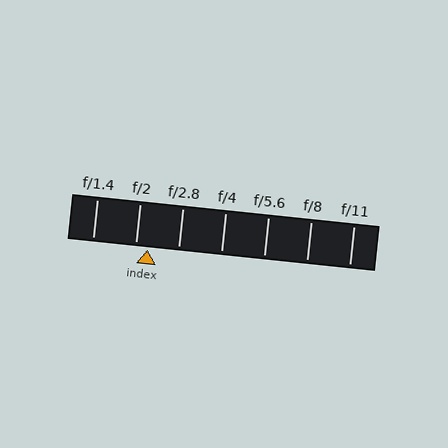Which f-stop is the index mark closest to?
The index mark is closest to f/2.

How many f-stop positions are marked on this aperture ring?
There are 7 f-stop positions marked.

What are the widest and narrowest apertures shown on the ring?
The widest aperture shown is f/1.4 and the narrowest is f/11.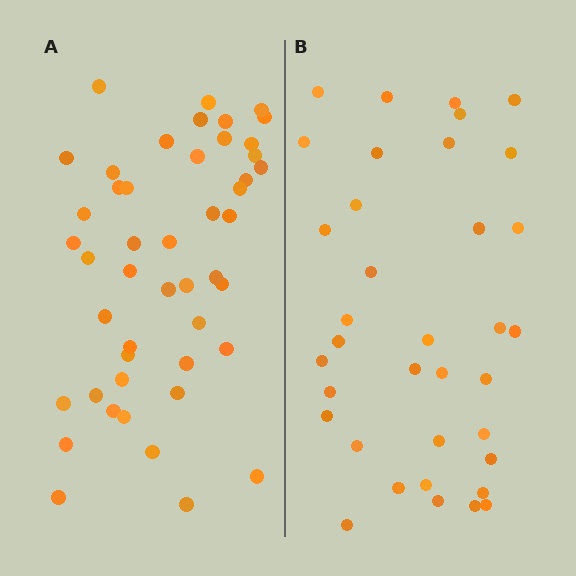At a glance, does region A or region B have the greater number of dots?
Region A (the left region) has more dots.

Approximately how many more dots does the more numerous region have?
Region A has roughly 12 or so more dots than region B.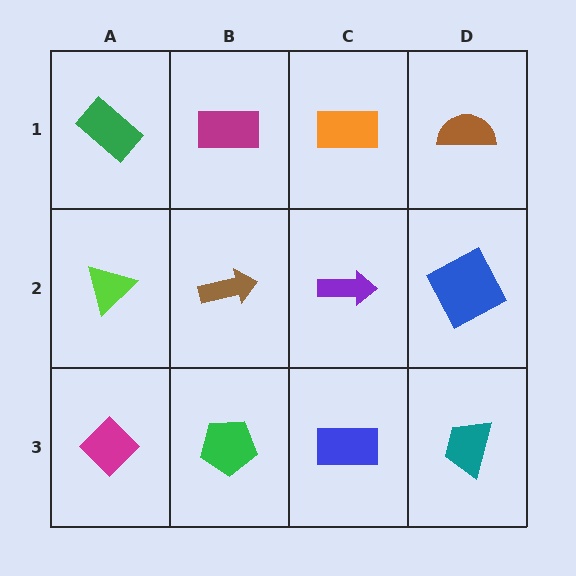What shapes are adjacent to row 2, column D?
A brown semicircle (row 1, column D), a teal trapezoid (row 3, column D), a purple arrow (row 2, column C).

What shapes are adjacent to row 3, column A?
A lime triangle (row 2, column A), a green pentagon (row 3, column B).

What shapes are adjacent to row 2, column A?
A green rectangle (row 1, column A), a magenta diamond (row 3, column A), a brown arrow (row 2, column B).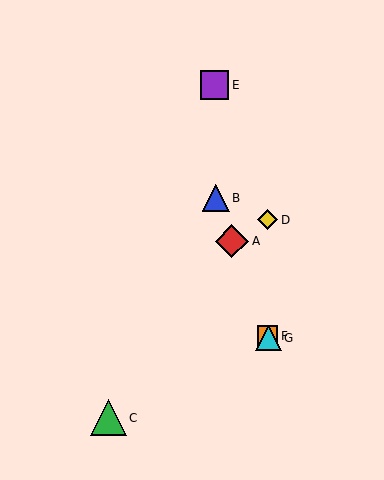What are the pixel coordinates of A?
Object A is at (232, 241).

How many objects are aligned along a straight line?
4 objects (A, B, F, G) are aligned along a straight line.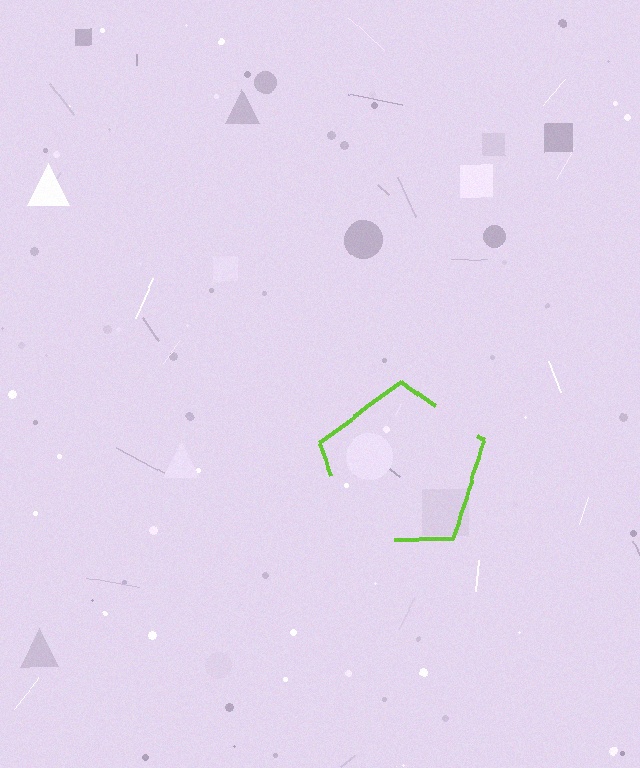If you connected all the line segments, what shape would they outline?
They would outline a pentagon.